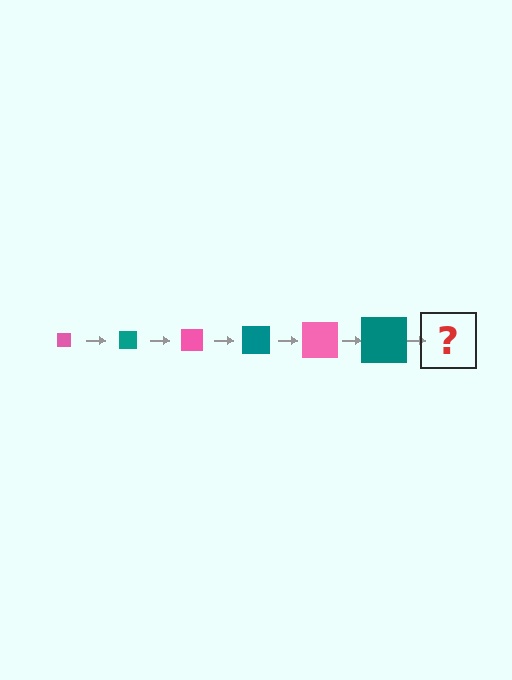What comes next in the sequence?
The next element should be a pink square, larger than the previous one.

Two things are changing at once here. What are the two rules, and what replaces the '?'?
The two rules are that the square grows larger each step and the color cycles through pink and teal. The '?' should be a pink square, larger than the previous one.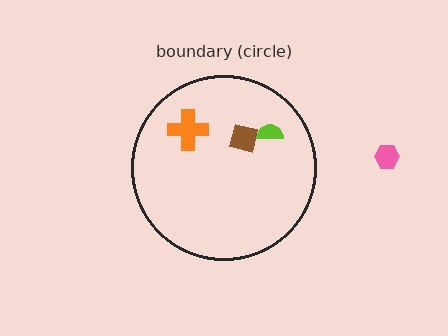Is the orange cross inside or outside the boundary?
Inside.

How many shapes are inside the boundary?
3 inside, 1 outside.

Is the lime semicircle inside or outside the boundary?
Inside.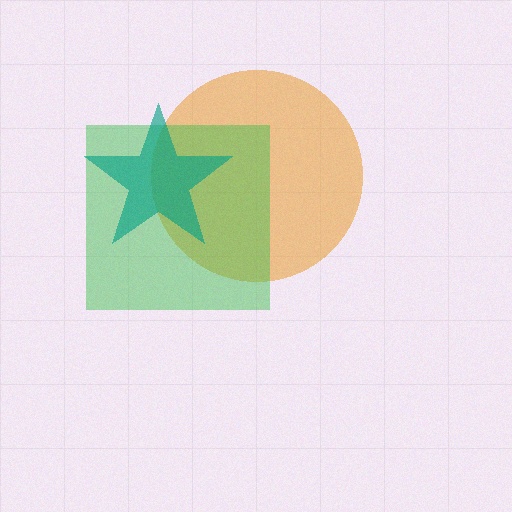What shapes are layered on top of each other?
The layered shapes are: an orange circle, a green square, a teal star.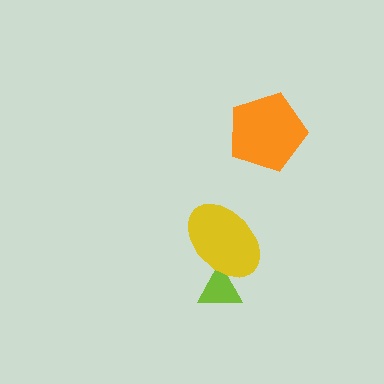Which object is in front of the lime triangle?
The yellow ellipse is in front of the lime triangle.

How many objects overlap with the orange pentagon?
0 objects overlap with the orange pentagon.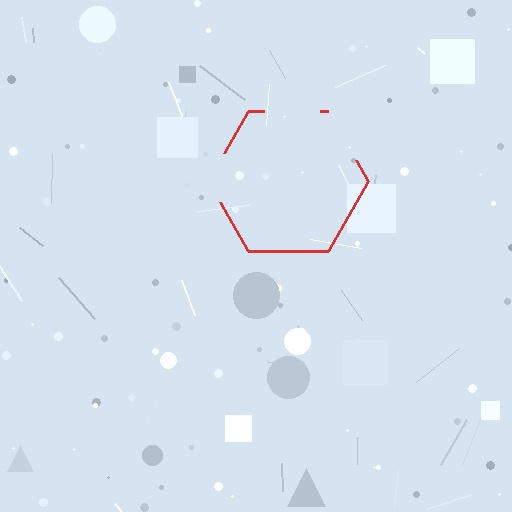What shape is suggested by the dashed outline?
The dashed outline suggests a hexagon.